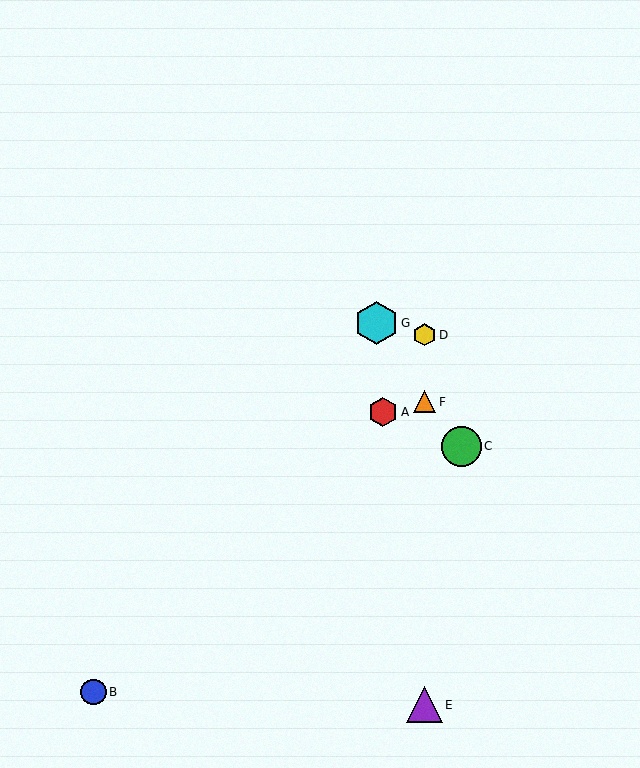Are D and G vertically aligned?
No, D is at x≈425 and G is at x≈376.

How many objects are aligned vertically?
3 objects (D, E, F) are aligned vertically.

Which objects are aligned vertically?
Objects D, E, F are aligned vertically.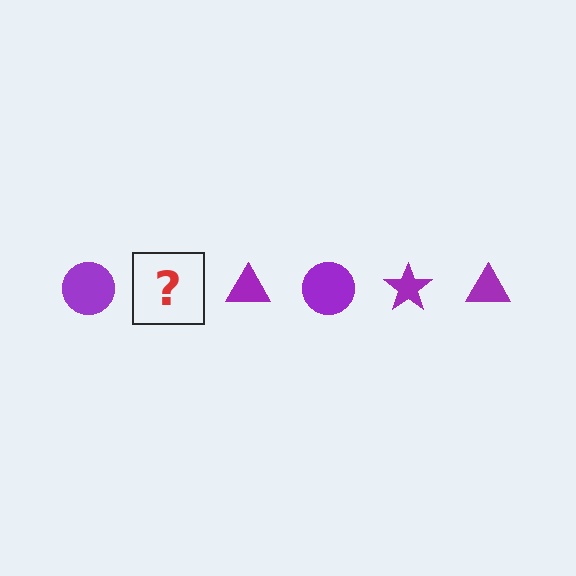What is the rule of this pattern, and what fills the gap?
The rule is that the pattern cycles through circle, star, triangle shapes in purple. The gap should be filled with a purple star.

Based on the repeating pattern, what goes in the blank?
The blank should be a purple star.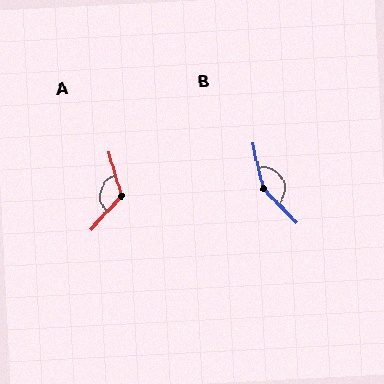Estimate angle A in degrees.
Approximately 121 degrees.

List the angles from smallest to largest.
A (121°), B (148°).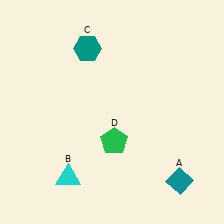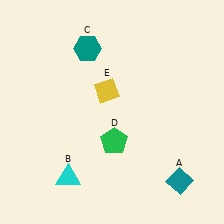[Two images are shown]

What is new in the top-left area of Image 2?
A yellow diamond (E) was added in the top-left area of Image 2.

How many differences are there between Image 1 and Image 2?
There is 1 difference between the two images.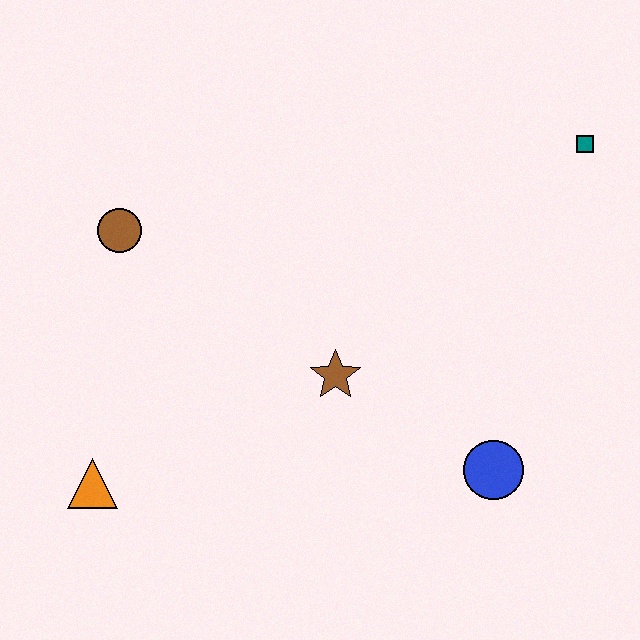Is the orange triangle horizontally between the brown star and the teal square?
No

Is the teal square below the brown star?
No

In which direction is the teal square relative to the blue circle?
The teal square is above the blue circle.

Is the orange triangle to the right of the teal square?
No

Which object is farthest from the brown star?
The teal square is farthest from the brown star.